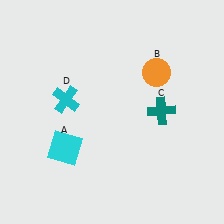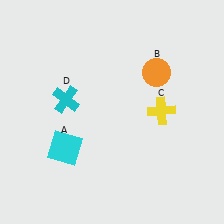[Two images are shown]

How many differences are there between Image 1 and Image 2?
There is 1 difference between the two images.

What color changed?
The cross (C) changed from teal in Image 1 to yellow in Image 2.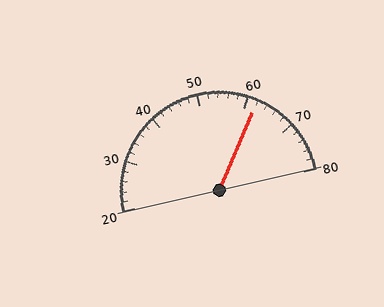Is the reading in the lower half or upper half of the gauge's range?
The reading is in the upper half of the range (20 to 80).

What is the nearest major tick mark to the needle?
The nearest major tick mark is 60.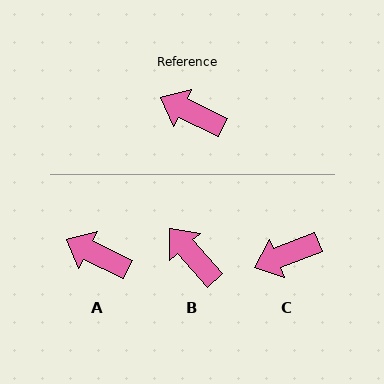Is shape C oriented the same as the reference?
No, it is off by about 48 degrees.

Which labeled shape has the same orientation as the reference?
A.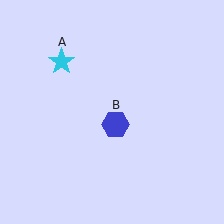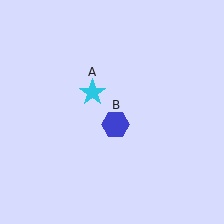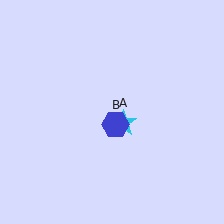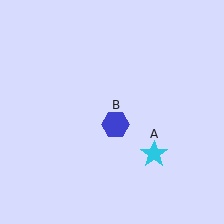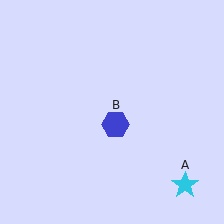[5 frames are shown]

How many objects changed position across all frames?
1 object changed position: cyan star (object A).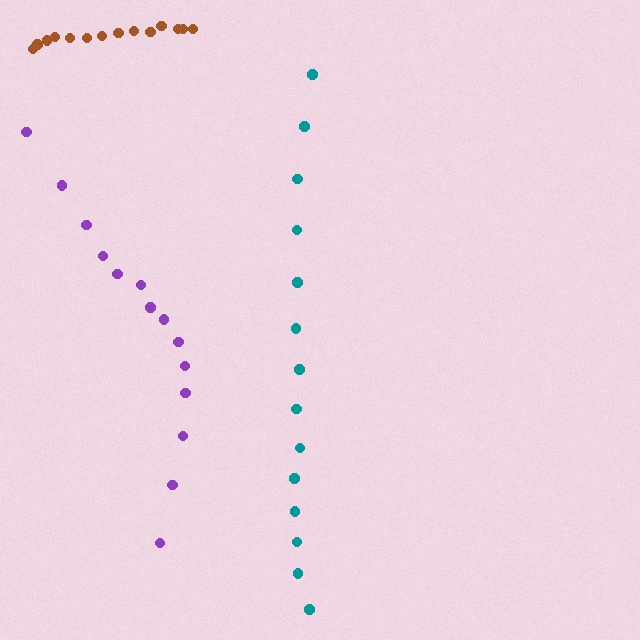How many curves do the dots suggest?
There are 3 distinct paths.